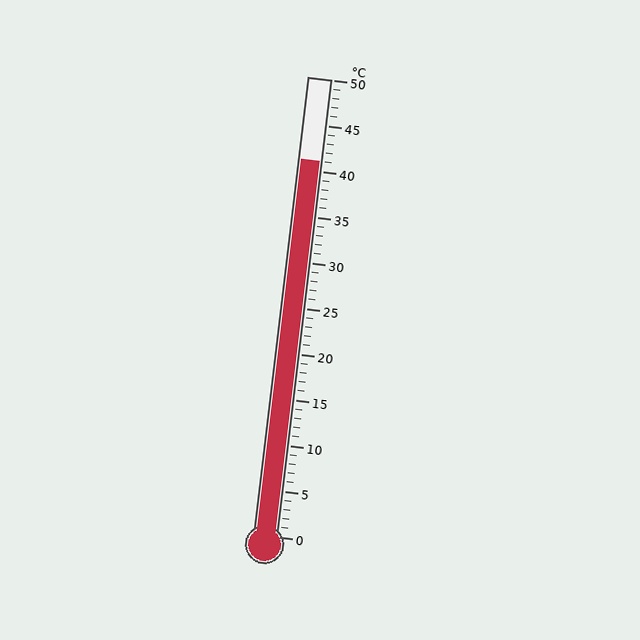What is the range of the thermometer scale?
The thermometer scale ranges from 0°C to 50°C.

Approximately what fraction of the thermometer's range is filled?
The thermometer is filled to approximately 80% of its range.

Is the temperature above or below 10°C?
The temperature is above 10°C.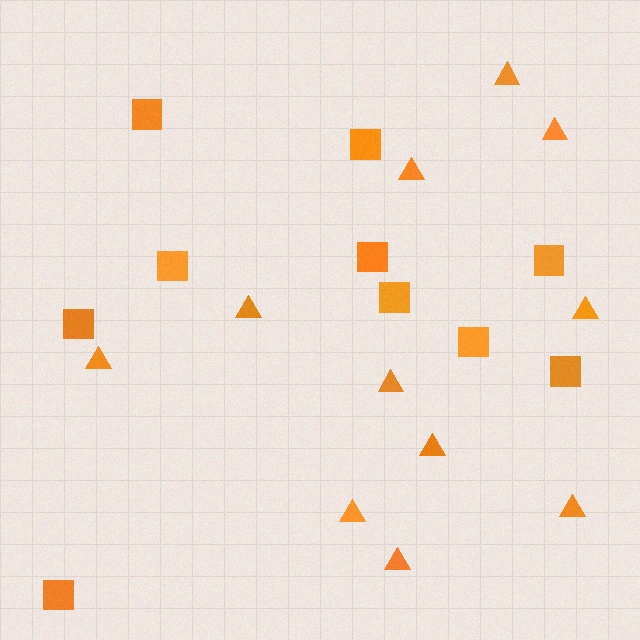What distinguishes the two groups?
There are 2 groups: one group of squares (10) and one group of triangles (11).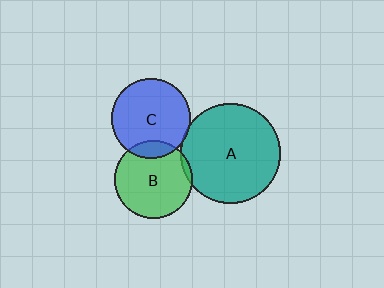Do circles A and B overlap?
Yes.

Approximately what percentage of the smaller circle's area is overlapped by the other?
Approximately 5%.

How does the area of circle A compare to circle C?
Approximately 1.6 times.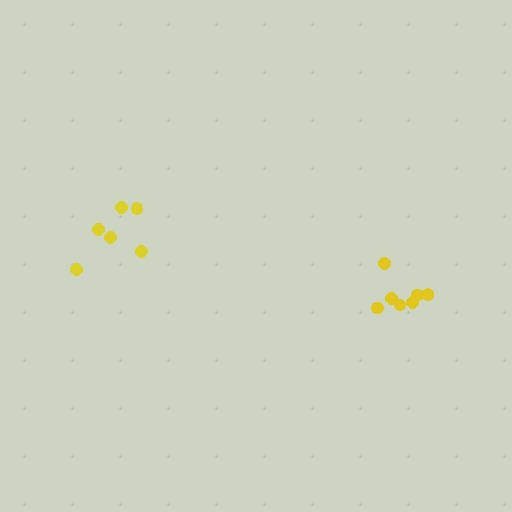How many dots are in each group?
Group 1: 6 dots, Group 2: 7 dots (13 total).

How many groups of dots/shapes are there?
There are 2 groups.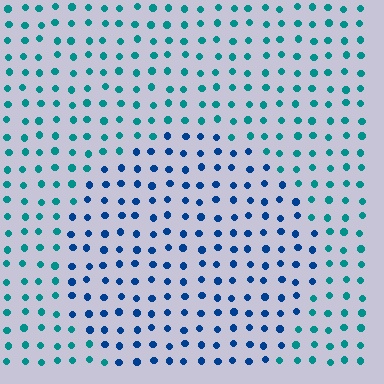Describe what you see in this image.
The image is filled with small teal elements in a uniform arrangement. A circle-shaped region is visible where the elements are tinted to a slightly different hue, forming a subtle color boundary.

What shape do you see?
I see a circle.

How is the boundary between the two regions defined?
The boundary is defined purely by a slight shift in hue (about 37 degrees). Spacing, size, and orientation are identical on both sides.